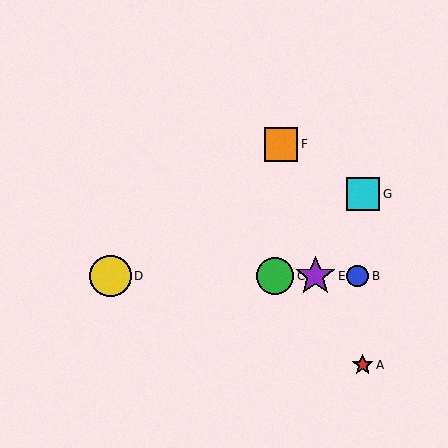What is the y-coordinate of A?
Object A is at y≈365.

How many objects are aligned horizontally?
4 objects (B, C, D, E) are aligned horizontally.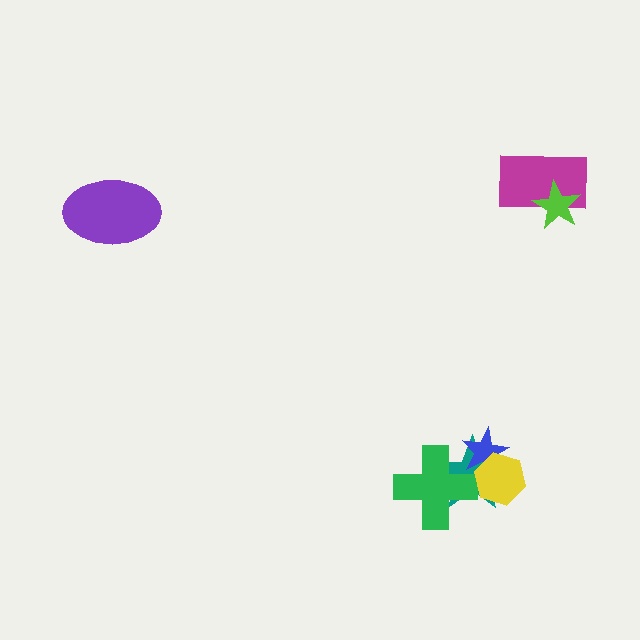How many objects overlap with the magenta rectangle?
1 object overlaps with the magenta rectangle.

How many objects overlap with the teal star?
3 objects overlap with the teal star.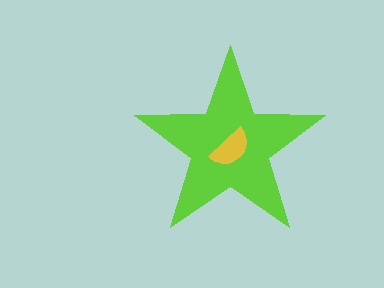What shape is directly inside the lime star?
The yellow semicircle.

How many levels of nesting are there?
2.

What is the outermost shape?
The lime star.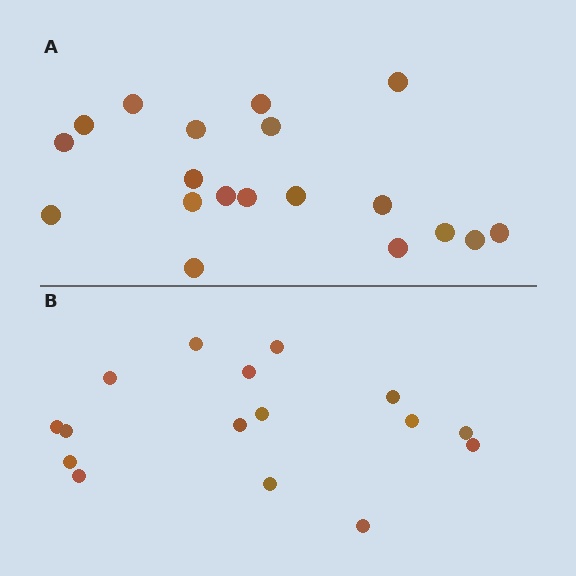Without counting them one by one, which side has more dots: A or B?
Region A (the top region) has more dots.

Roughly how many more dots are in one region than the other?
Region A has just a few more — roughly 2 or 3 more dots than region B.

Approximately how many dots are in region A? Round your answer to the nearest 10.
About 20 dots. (The exact count is 19, which rounds to 20.)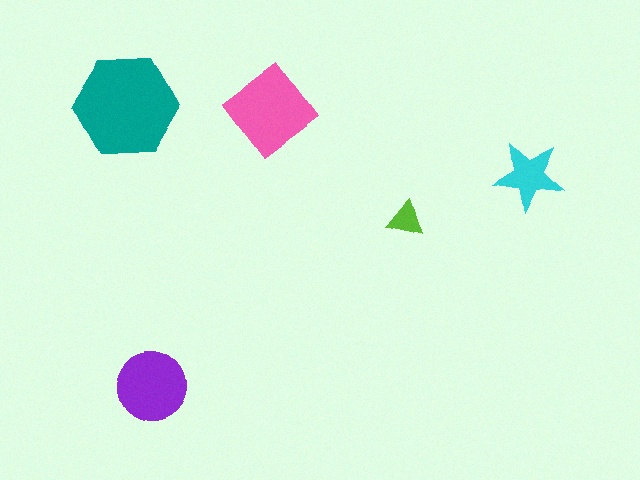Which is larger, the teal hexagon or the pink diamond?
The teal hexagon.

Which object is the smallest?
The lime triangle.